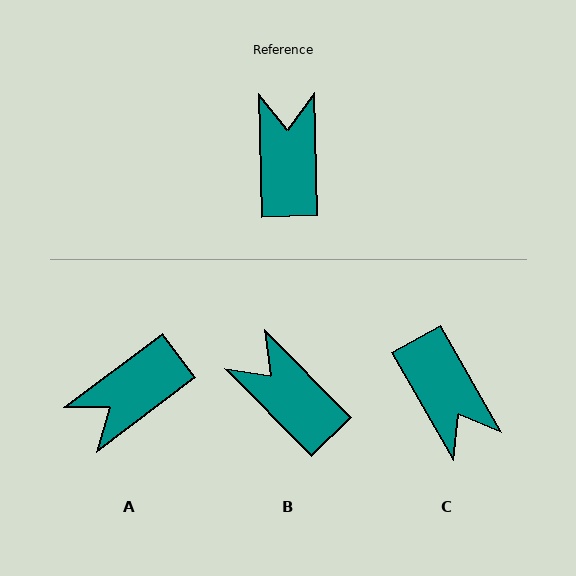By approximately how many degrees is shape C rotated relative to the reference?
Approximately 152 degrees clockwise.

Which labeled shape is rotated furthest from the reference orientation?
C, about 152 degrees away.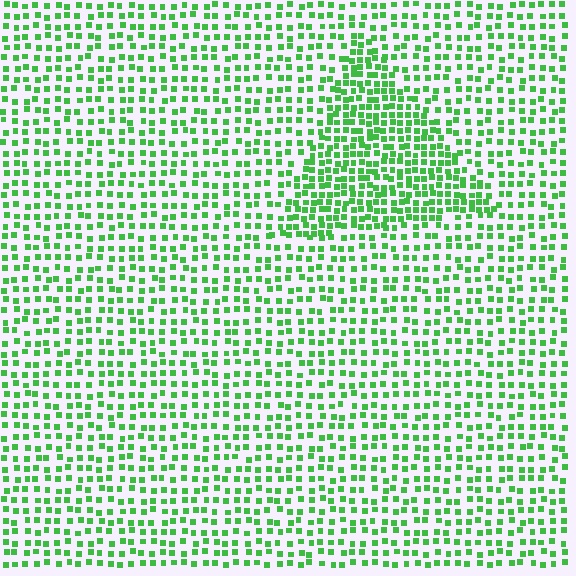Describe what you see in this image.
The image contains small green elements arranged at two different densities. A triangle-shaped region is visible where the elements are more densely packed than the surrounding area.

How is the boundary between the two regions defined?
The boundary is defined by a change in element density (approximately 1.8x ratio). All elements are the same color, size, and shape.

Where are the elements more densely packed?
The elements are more densely packed inside the triangle boundary.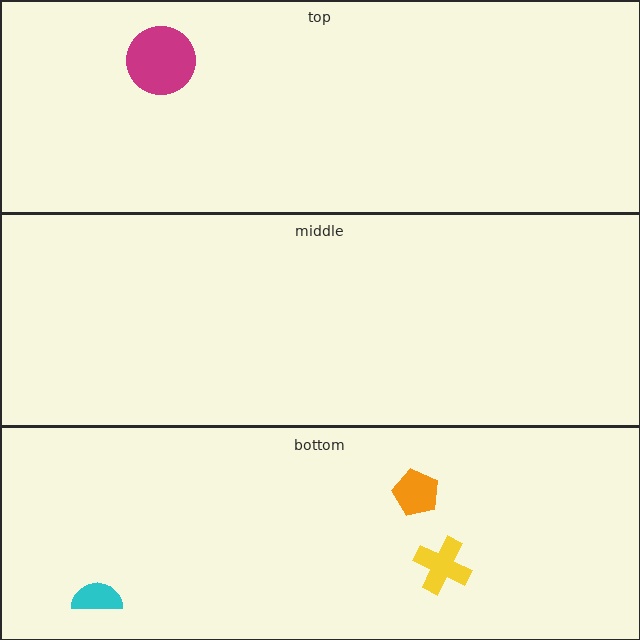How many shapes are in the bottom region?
3.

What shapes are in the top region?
The magenta circle.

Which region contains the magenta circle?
The top region.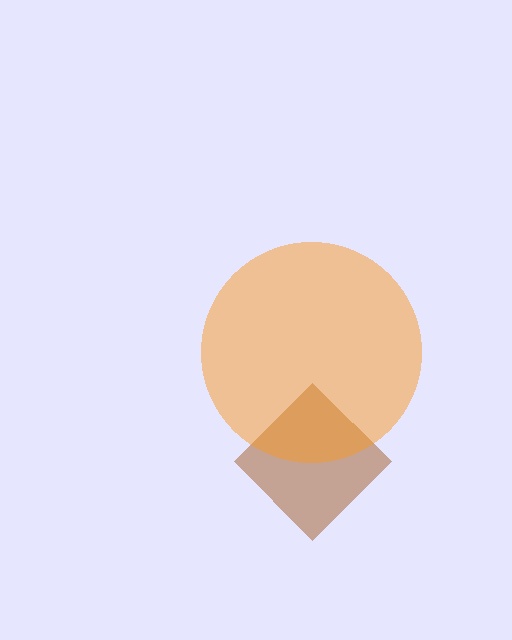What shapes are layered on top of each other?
The layered shapes are: a brown diamond, an orange circle.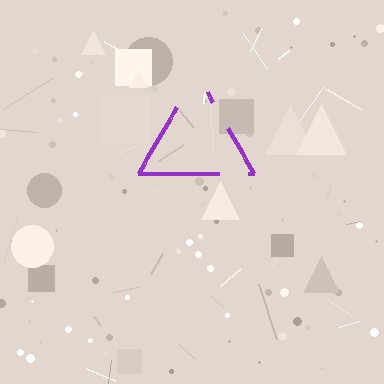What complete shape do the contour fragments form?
The contour fragments form a triangle.